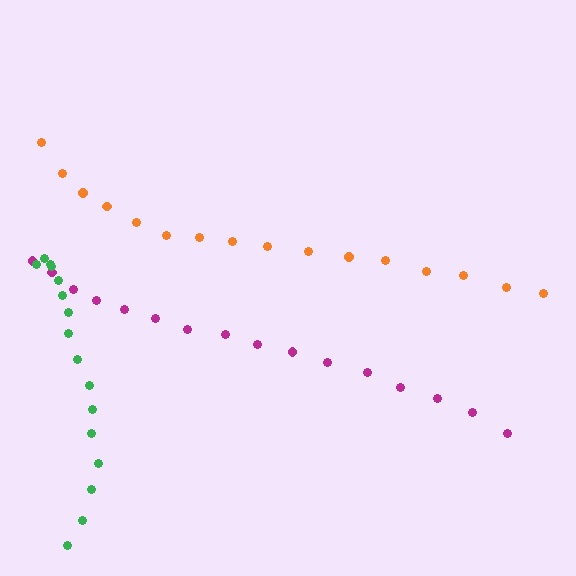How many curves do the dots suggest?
There are 3 distinct paths.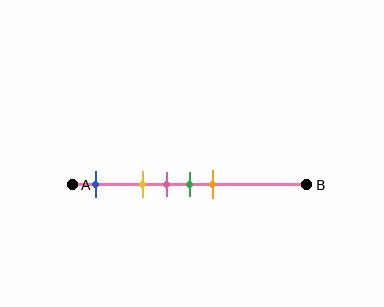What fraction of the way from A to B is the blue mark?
The blue mark is approximately 10% (0.1) of the way from A to B.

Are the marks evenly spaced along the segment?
No, the marks are not evenly spaced.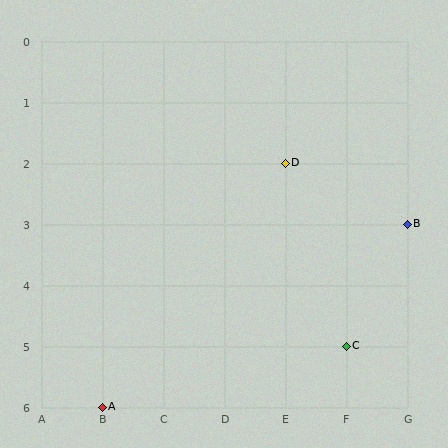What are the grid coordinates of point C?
Point C is at grid coordinates (F, 5).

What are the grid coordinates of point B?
Point B is at grid coordinates (G, 3).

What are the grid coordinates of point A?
Point A is at grid coordinates (B, 6).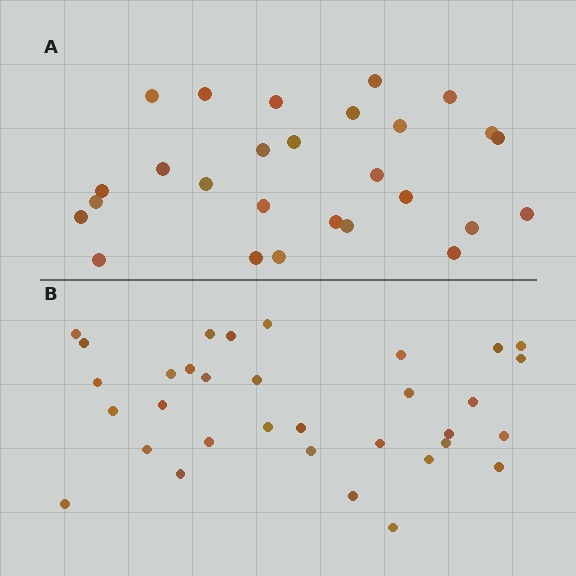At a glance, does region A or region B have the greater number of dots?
Region B (the bottom region) has more dots.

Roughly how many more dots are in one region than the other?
Region B has about 6 more dots than region A.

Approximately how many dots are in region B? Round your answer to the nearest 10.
About 30 dots. (The exact count is 33, which rounds to 30.)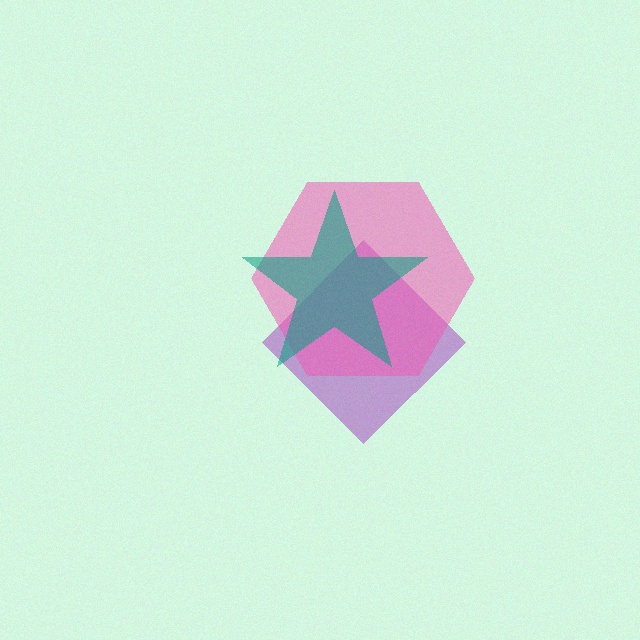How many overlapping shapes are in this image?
There are 3 overlapping shapes in the image.